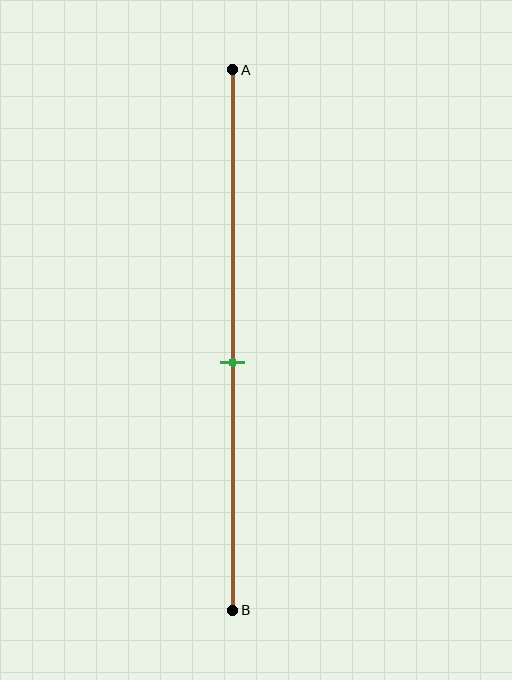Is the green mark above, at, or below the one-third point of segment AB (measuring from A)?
The green mark is below the one-third point of segment AB.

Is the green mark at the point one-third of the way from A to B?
No, the mark is at about 55% from A, not at the 33% one-third point.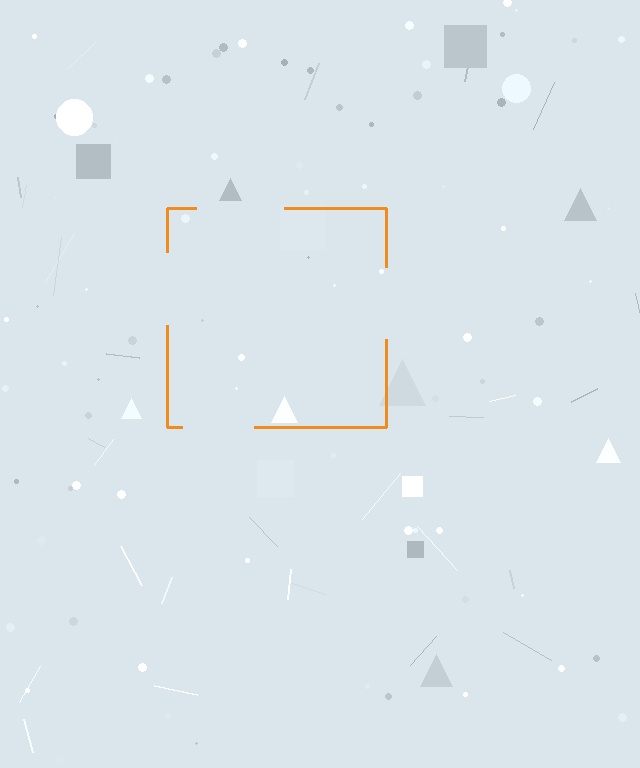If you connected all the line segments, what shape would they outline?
They would outline a square.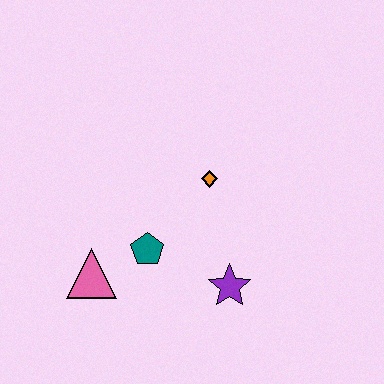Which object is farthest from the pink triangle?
The orange diamond is farthest from the pink triangle.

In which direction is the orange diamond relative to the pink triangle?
The orange diamond is to the right of the pink triangle.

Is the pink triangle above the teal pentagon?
No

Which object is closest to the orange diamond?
The teal pentagon is closest to the orange diamond.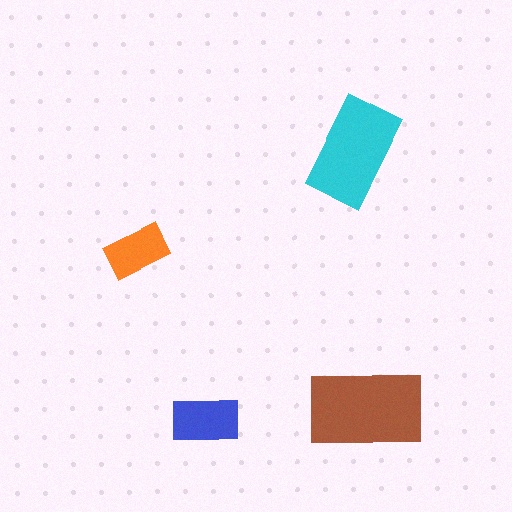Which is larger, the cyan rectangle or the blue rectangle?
The cyan one.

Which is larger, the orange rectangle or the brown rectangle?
The brown one.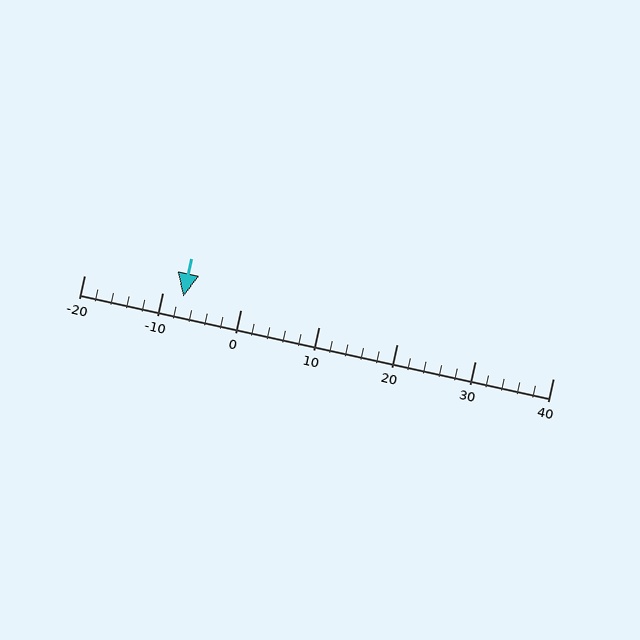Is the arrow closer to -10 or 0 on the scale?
The arrow is closer to -10.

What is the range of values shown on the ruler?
The ruler shows values from -20 to 40.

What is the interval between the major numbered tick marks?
The major tick marks are spaced 10 units apart.